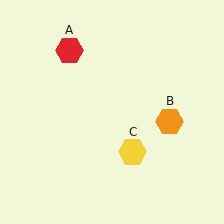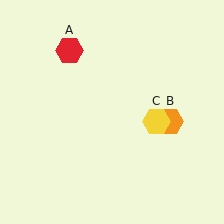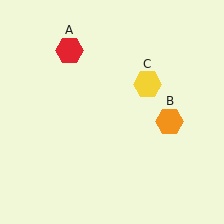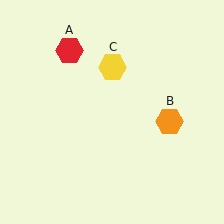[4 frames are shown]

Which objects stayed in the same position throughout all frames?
Red hexagon (object A) and orange hexagon (object B) remained stationary.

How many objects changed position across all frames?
1 object changed position: yellow hexagon (object C).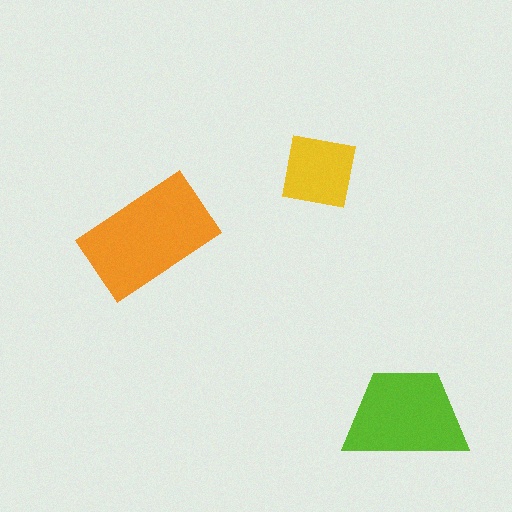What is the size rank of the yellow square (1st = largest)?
3rd.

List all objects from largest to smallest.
The orange rectangle, the lime trapezoid, the yellow square.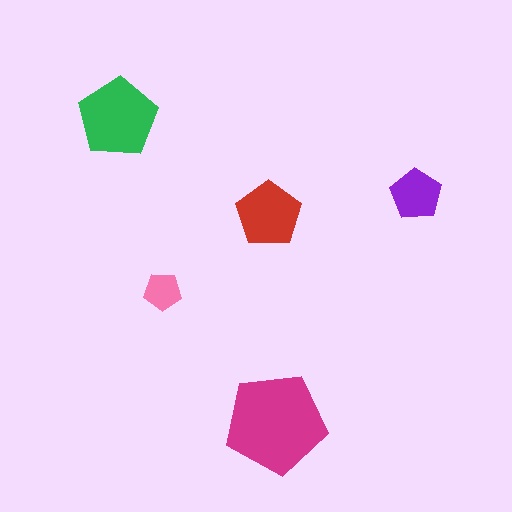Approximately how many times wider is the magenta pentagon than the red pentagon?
About 1.5 times wider.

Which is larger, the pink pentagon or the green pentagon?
The green one.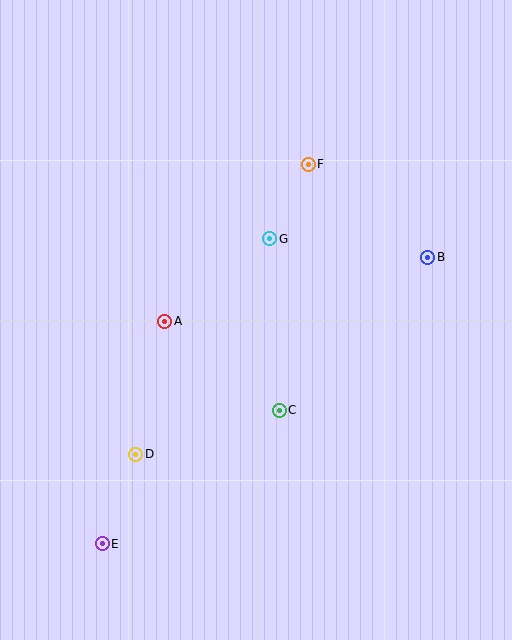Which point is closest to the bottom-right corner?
Point C is closest to the bottom-right corner.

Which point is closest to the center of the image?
Point G at (270, 239) is closest to the center.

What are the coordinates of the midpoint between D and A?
The midpoint between D and A is at (150, 388).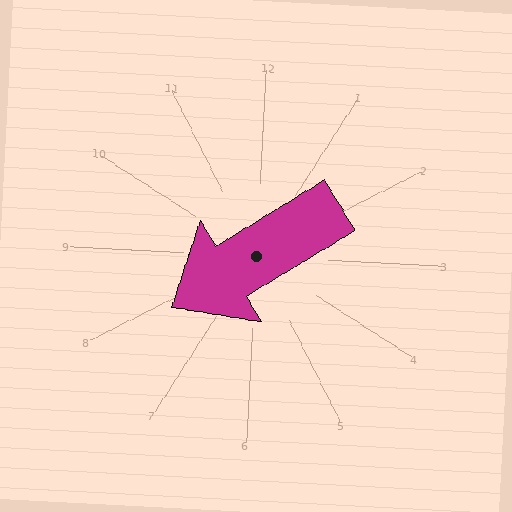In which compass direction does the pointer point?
Southwest.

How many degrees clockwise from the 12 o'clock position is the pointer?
Approximately 236 degrees.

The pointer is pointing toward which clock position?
Roughly 8 o'clock.